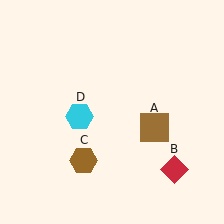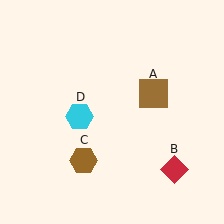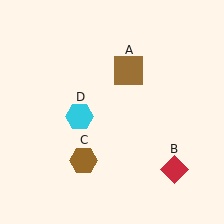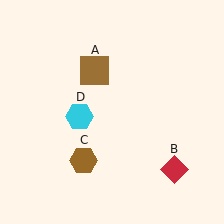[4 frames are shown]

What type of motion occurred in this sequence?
The brown square (object A) rotated counterclockwise around the center of the scene.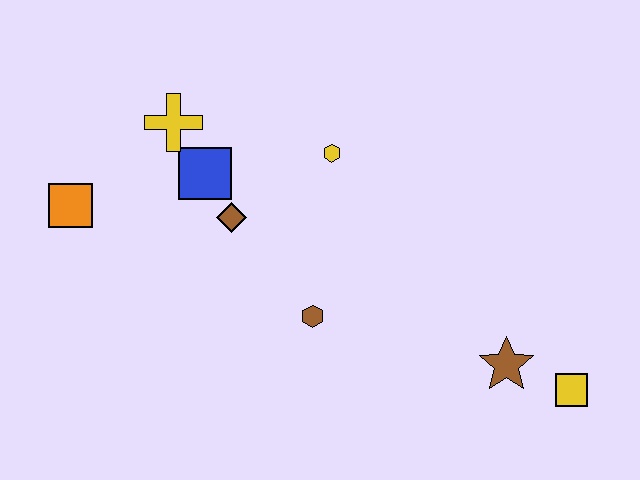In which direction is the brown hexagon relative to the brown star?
The brown hexagon is to the left of the brown star.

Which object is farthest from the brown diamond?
The yellow square is farthest from the brown diamond.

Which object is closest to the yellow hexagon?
The brown diamond is closest to the yellow hexagon.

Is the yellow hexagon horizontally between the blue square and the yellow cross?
No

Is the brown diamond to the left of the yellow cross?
No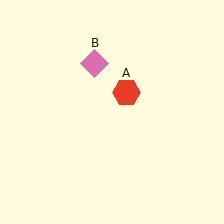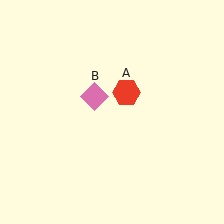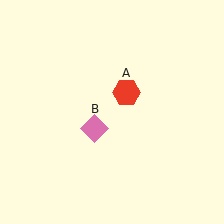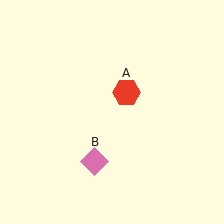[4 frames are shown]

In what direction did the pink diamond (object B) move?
The pink diamond (object B) moved down.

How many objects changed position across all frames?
1 object changed position: pink diamond (object B).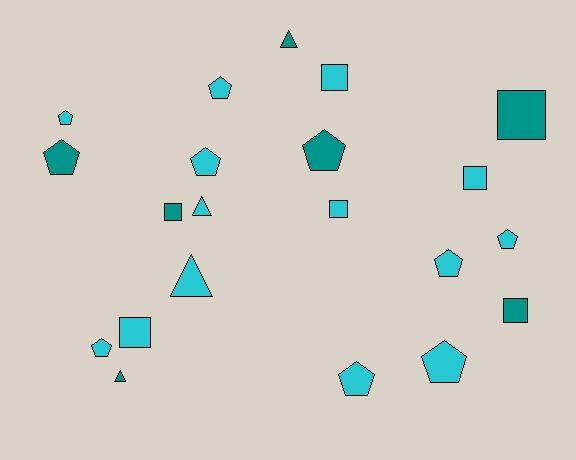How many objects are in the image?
There are 21 objects.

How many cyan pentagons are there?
There are 8 cyan pentagons.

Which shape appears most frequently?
Pentagon, with 10 objects.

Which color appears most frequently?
Cyan, with 14 objects.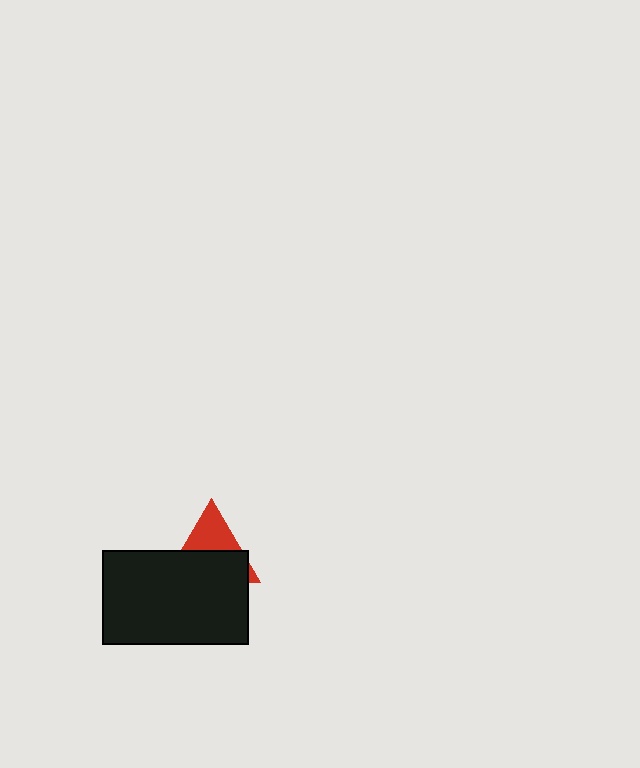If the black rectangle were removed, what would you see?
You would see the complete red triangle.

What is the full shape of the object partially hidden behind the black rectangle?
The partially hidden object is a red triangle.